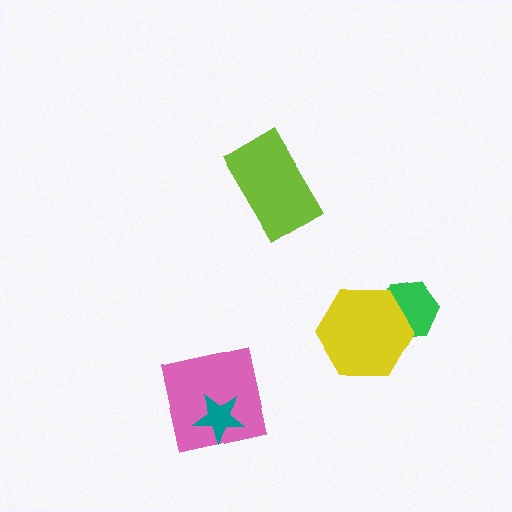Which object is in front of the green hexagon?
The yellow hexagon is in front of the green hexagon.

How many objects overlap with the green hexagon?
1 object overlaps with the green hexagon.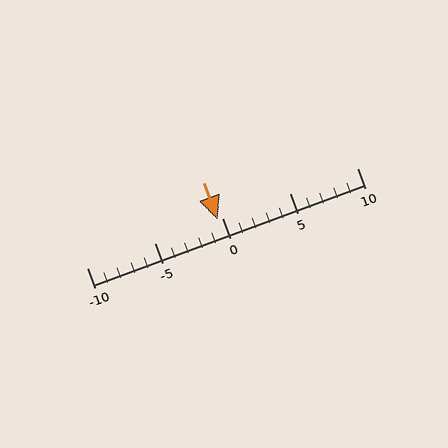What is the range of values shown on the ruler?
The ruler shows values from -10 to 10.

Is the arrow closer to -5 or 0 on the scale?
The arrow is closer to 0.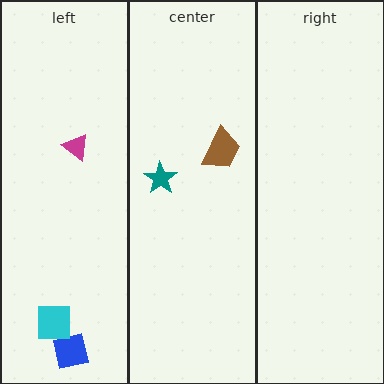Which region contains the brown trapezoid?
The center region.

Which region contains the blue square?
The left region.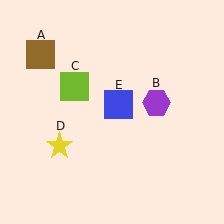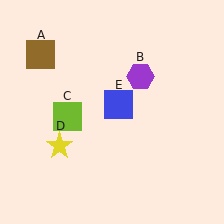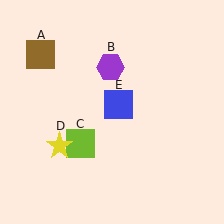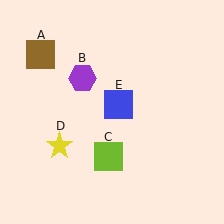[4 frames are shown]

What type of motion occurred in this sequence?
The purple hexagon (object B), lime square (object C) rotated counterclockwise around the center of the scene.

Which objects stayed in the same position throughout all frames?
Brown square (object A) and yellow star (object D) and blue square (object E) remained stationary.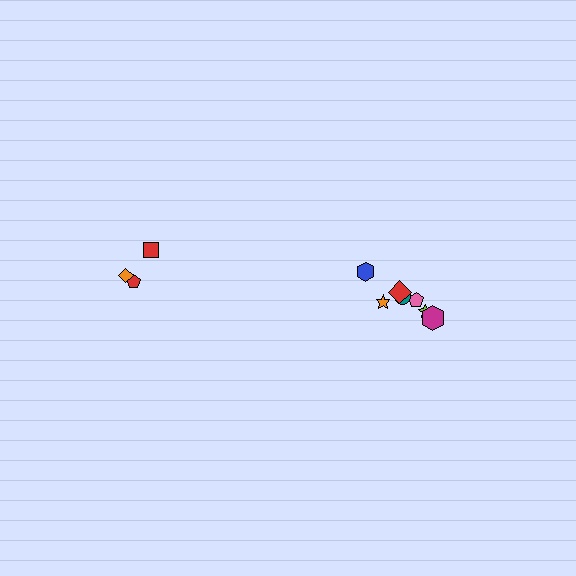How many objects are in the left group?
There are 3 objects.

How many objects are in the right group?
There are 7 objects.